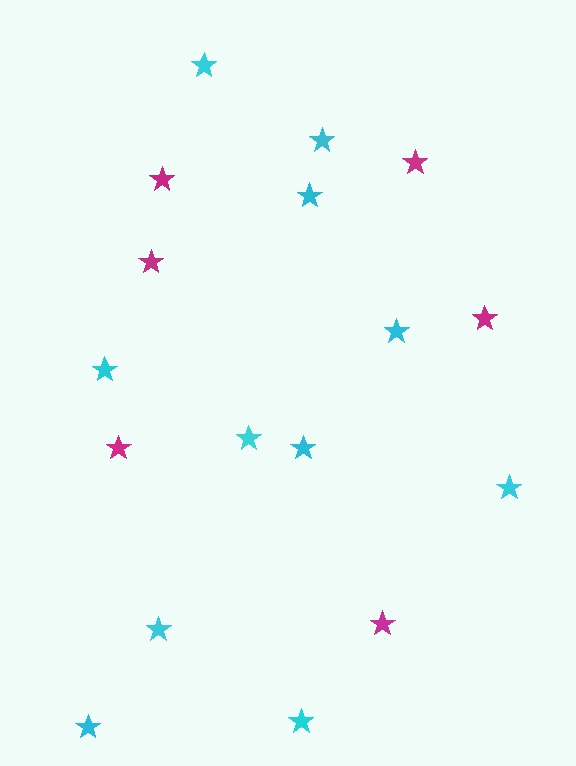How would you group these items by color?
There are 2 groups: one group of magenta stars (6) and one group of cyan stars (11).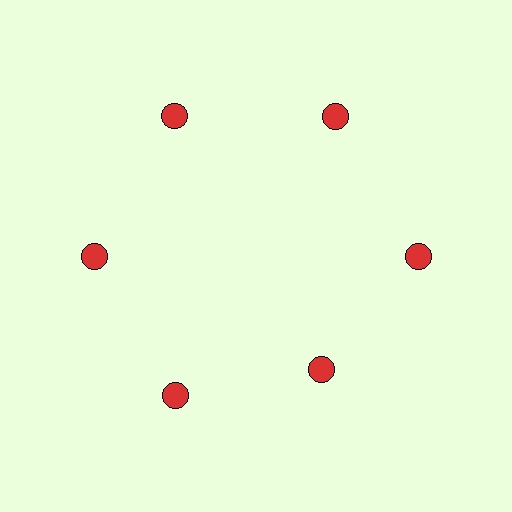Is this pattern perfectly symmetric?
No. The 6 red circles are arranged in a ring, but one element near the 5 o'clock position is pulled inward toward the center, breaking the 6-fold rotational symmetry.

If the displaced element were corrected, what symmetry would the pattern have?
It would have 6-fold rotational symmetry — the pattern would map onto itself every 60 degrees.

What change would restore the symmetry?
The symmetry would be restored by moving it outward, back onto the ring so that all 6 circles sit at equal angles and equal distance from the center.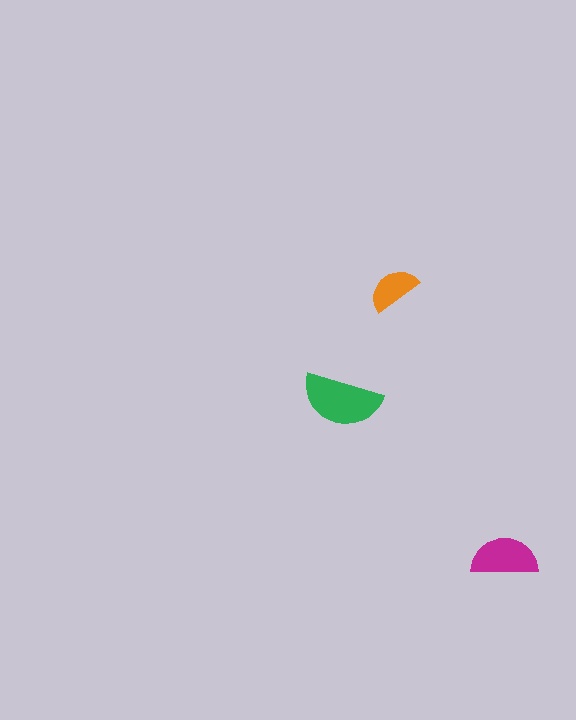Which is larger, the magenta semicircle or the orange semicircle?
The magenta one.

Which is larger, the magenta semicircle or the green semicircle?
The green one.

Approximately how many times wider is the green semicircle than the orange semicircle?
About 1.5 times wider.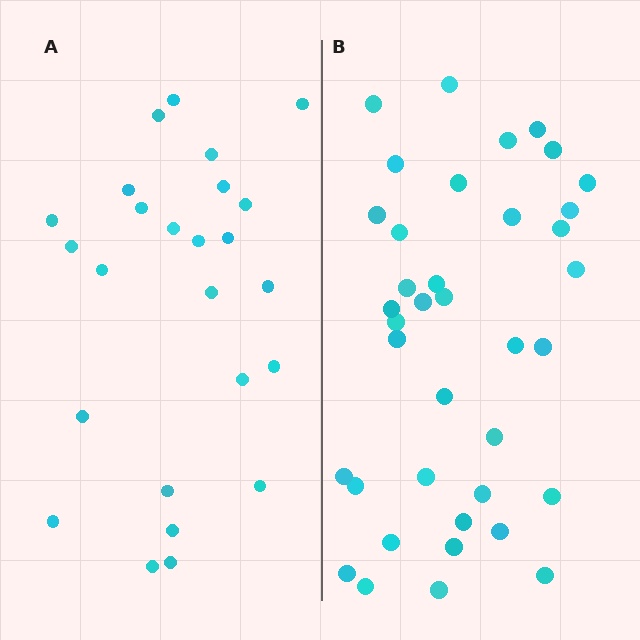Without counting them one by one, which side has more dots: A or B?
Region B (the right region) has more dots.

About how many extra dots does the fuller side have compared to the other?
Region B has approximately 15 more dots than region A.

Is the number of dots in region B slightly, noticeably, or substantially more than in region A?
Region B has substantially more. The ratio is roughly 1.5 to 1.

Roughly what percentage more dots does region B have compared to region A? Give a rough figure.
About 50% more.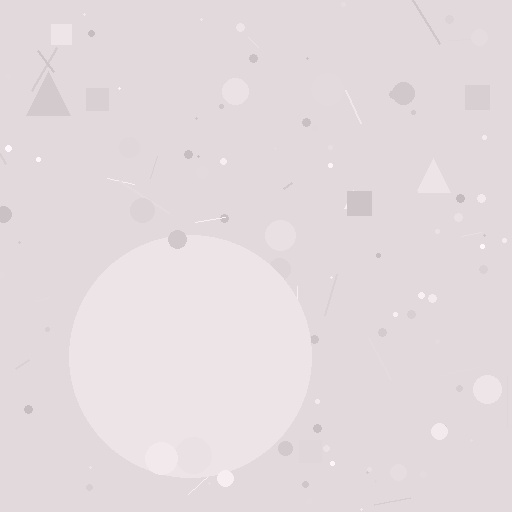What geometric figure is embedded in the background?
A circle is embedded in the background.